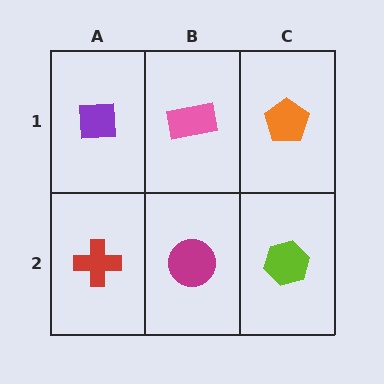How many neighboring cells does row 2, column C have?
2.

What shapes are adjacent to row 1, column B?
A magenta circle (row 2, column B), a purple square (row 1, column A), an orange pentagon (row 1, column C).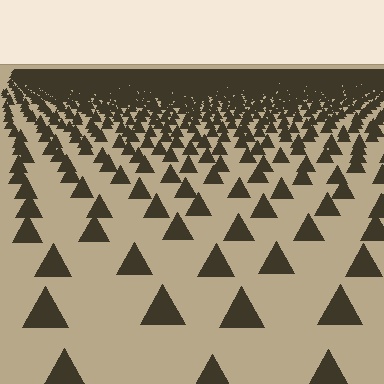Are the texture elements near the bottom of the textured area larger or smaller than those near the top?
Larger. Near the bottom, elements are closer to the viewer and appear at a bigger on-screen size.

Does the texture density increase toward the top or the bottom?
Density increases toward the top.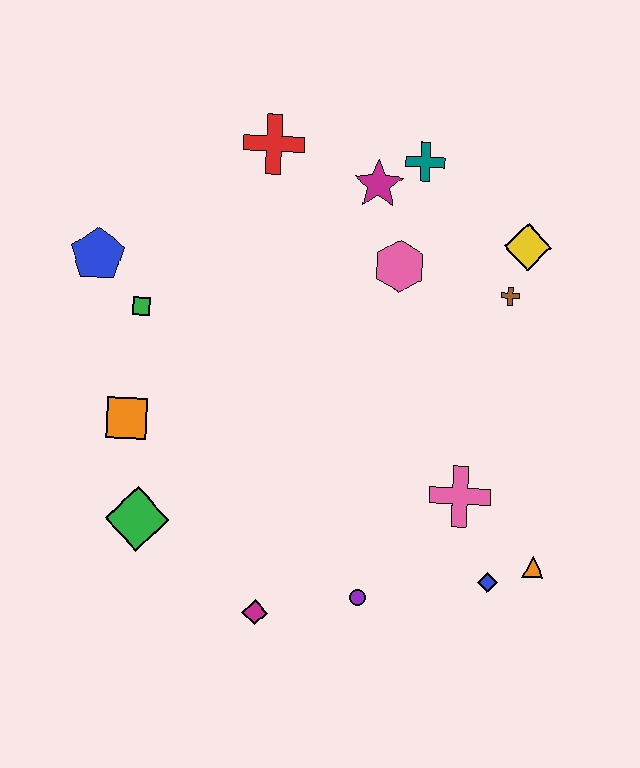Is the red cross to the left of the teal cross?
Yes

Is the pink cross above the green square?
No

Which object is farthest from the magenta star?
The magenta diamond is farthest from the magenta star.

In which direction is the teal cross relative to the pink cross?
The teal cross is above the pink cross.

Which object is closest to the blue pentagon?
The green square is closest to the blue pentagon.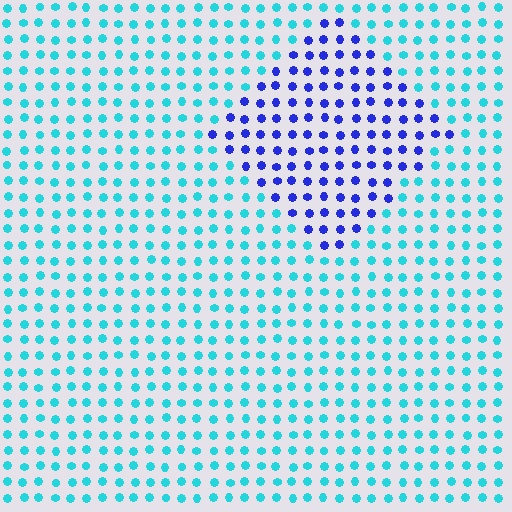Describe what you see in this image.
The image is filled with small cyan elements in a uniform arrangement. A diamond-shaped region is visible where the elements are tinted to a slightly different hue, forming a subtle color boundary.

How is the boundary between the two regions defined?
The boundary is defined purely by a slight shift in hue (about 55 degrees). Spacing, size, and orientation are identical on both sides.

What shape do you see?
I see a diamond.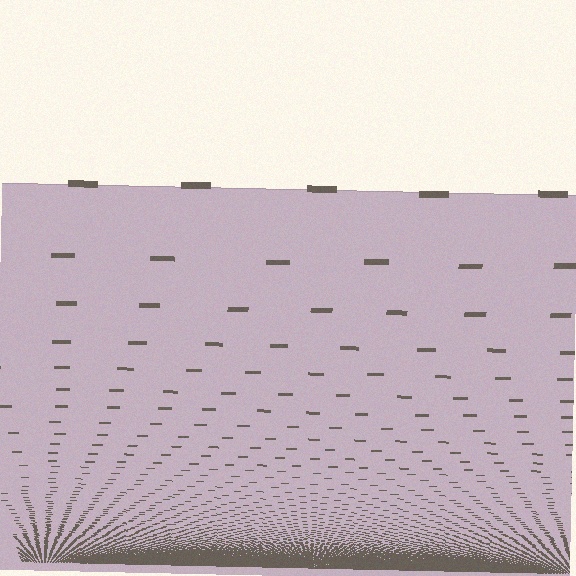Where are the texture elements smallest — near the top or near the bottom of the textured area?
Near the bottom.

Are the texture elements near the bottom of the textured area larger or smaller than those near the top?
Smaller. The gradient is inverted — elements near the bottom are smaller and denser.